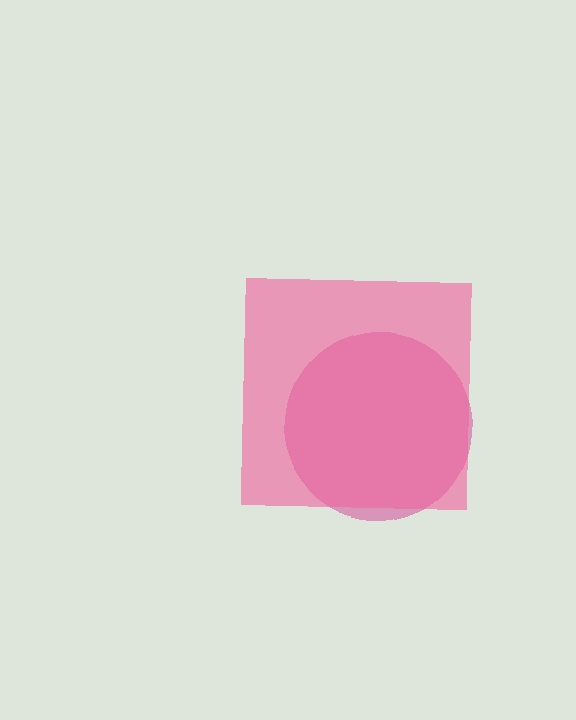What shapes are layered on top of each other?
The layered shapes are: a magenta circle, a pink square.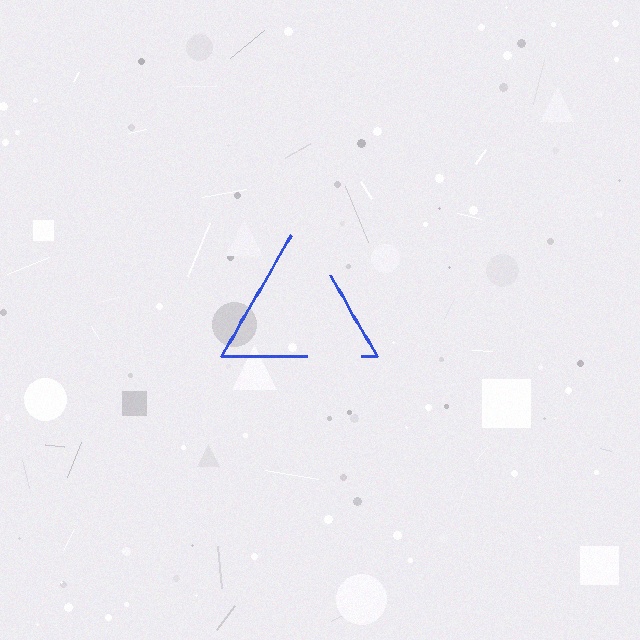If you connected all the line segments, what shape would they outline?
They would outline a triangle.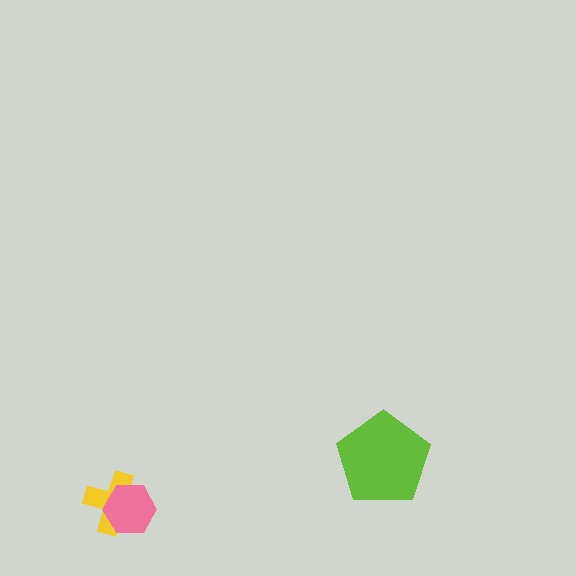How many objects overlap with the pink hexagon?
1 object overlaps with the pink hexagon.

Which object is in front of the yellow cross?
The pink hexagon is in front of the yellow cross.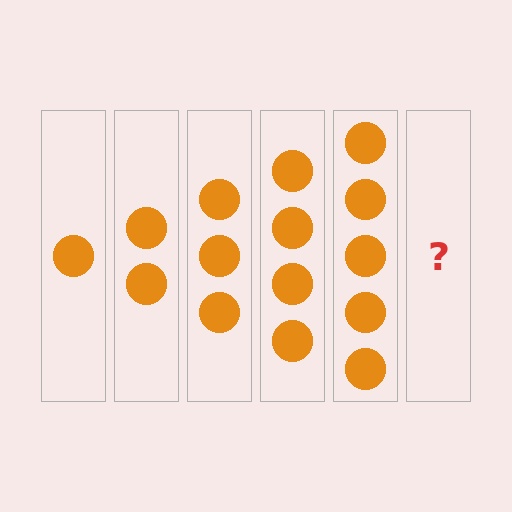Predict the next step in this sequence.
The next step is 6 circles.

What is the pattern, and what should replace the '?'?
The pattern is that each step adds one more circle. The '?' should be 6 circles.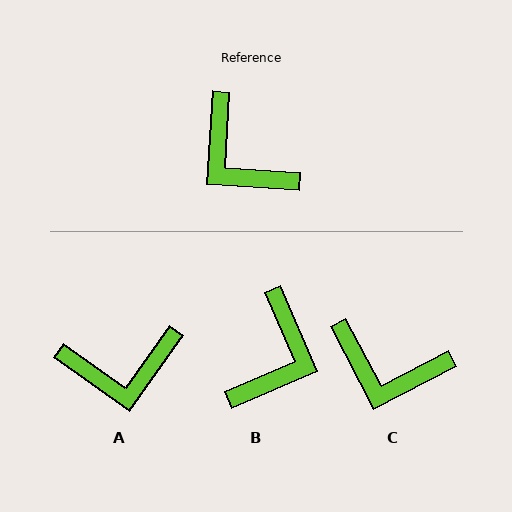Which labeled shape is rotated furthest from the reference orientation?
B, about 117 degrees away.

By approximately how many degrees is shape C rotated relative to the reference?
Approximately 31 degrees counter-clockwise.